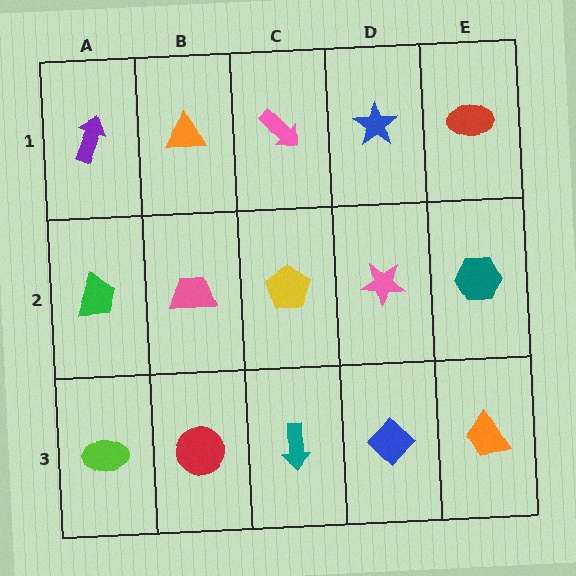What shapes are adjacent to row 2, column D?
A blue star (row 1, column D), a blue diamond (row 3, column D), a yellow pentagon (row 2, column C), a teal hexagon (row 2, column E).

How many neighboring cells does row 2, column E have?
3.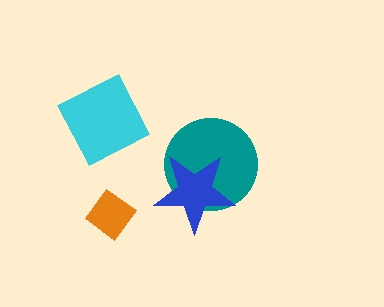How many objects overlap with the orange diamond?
0 objects overlap with the orange diamond.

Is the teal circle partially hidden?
Yes, it is partially covered by another shape.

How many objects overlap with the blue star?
1 object overlaps with the blue star.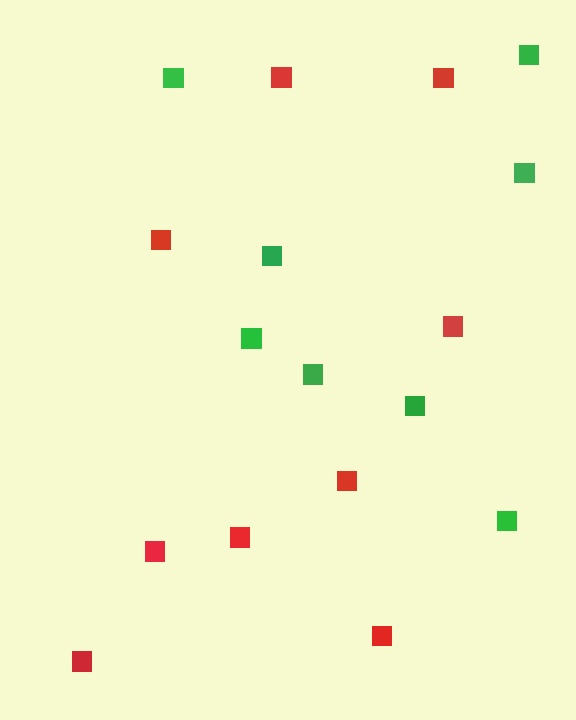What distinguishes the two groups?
There are 2 groups: one group of red squares (9) and one group of green squares (8).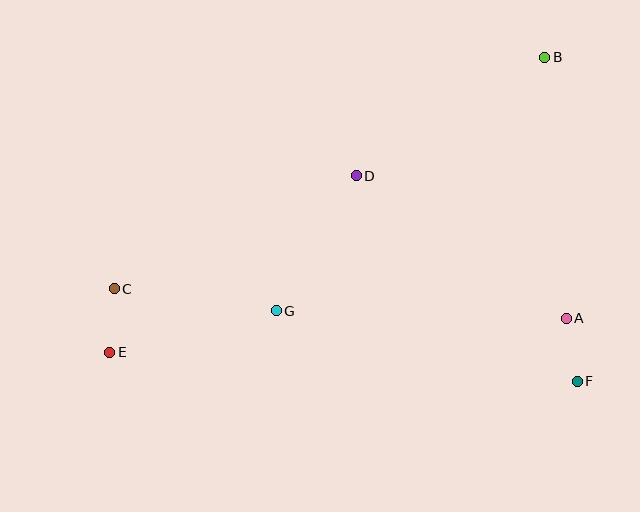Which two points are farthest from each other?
Points B and E are farthest from each other.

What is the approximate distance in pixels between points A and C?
The distance between A and C is approximately 453 pixels.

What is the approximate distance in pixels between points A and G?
The distance between A and G is approximately 290 pixels.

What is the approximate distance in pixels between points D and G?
The distance between D and G is approximately 157 pixels.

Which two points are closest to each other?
Points C and E are closest to each other.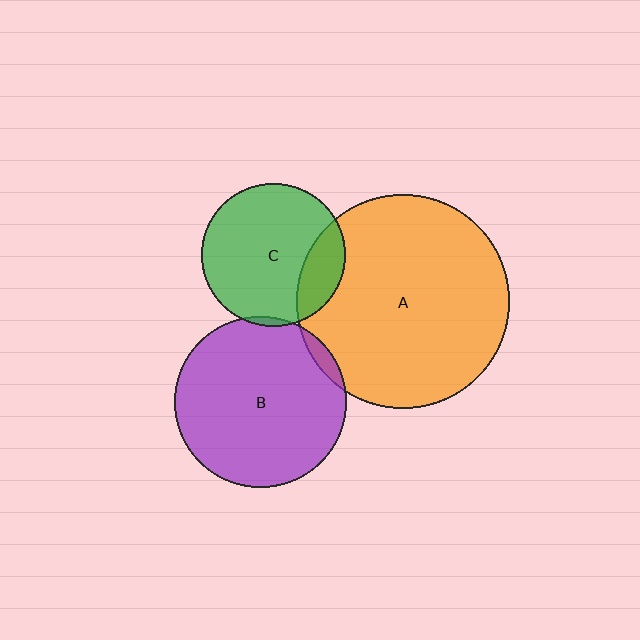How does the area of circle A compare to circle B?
Approximately 1.6 times.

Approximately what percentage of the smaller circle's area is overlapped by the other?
Approximately 20%.